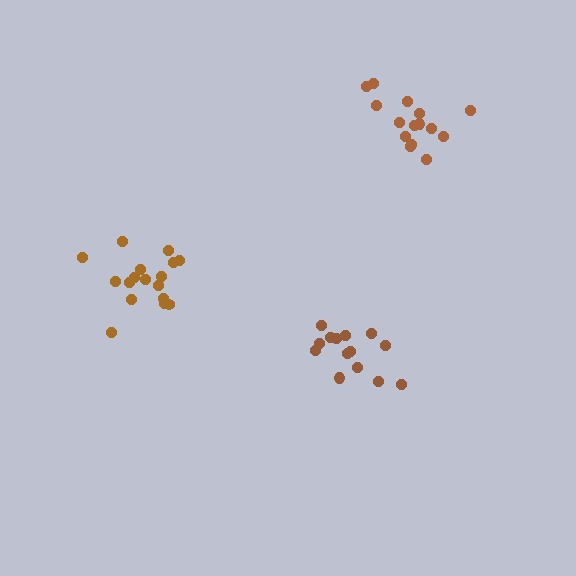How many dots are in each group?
Group 1: 14 dots, Group 2: 17 dots, Group 3: 15 dots (46 total).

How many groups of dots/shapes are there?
There are 3 groups.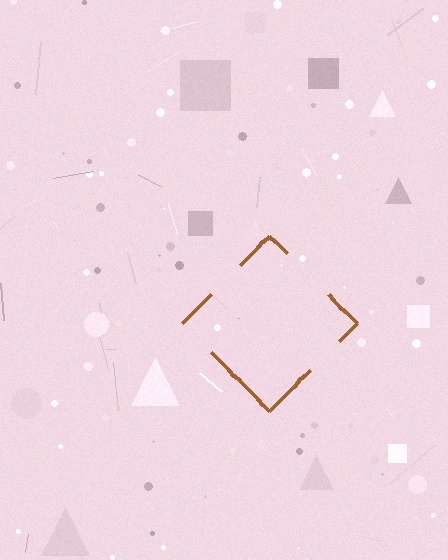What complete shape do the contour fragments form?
The contour fragments form a diamond.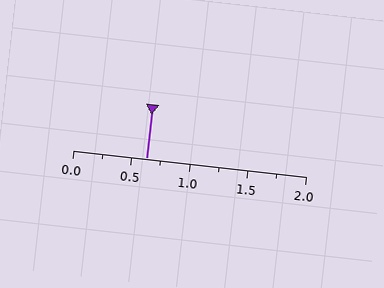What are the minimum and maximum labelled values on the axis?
The axis runs from 0.0 to 2.0.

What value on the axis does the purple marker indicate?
The marker indicates approximately 0.62.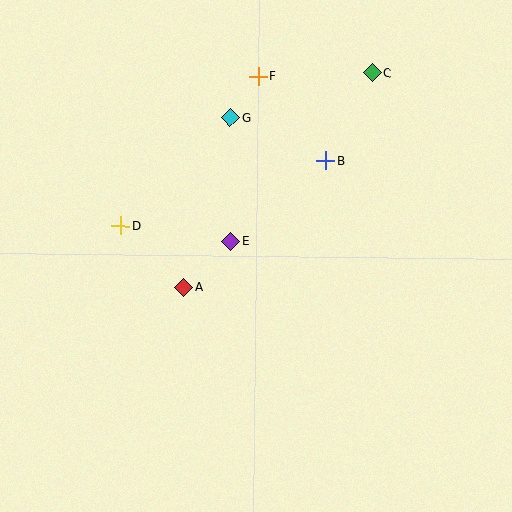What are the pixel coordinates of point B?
Point B is at (326, 161).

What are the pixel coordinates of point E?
Point E is at (231, 241).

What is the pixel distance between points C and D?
The distance between C and D is 294 pixels.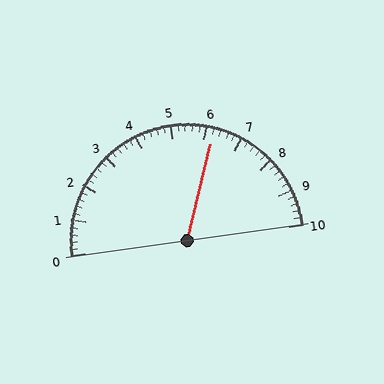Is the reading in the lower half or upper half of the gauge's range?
The reading is in the upper half of the range (0 to 10).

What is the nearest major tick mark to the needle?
The nearest major tick mark is 6.